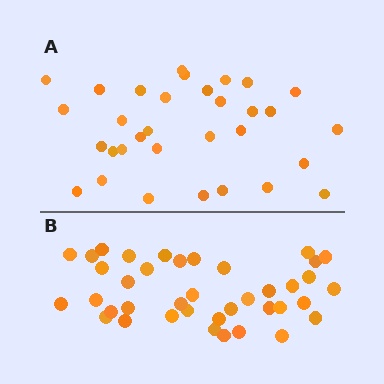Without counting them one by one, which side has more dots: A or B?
Region B (the bottom region) has more dots.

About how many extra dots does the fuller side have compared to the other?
Region B has roughly 8 or so more dots than region A.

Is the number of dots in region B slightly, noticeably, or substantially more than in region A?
Region B has only slightly more — the two regions are fairly close. The ratio is roughly 1.2 to 1.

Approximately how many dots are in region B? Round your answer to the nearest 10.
About 40 dots. (The exact count is 39, which rounds to 40.)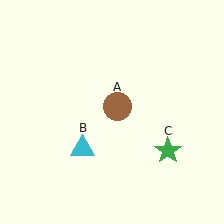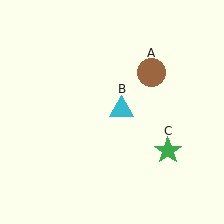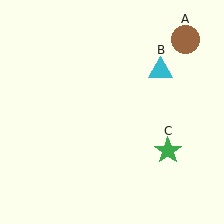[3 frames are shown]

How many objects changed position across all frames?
2 objects changed position: brown circle (object A), cyan triangle (object B).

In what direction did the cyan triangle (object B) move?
The cyan triangle (object B) moved up and to the right.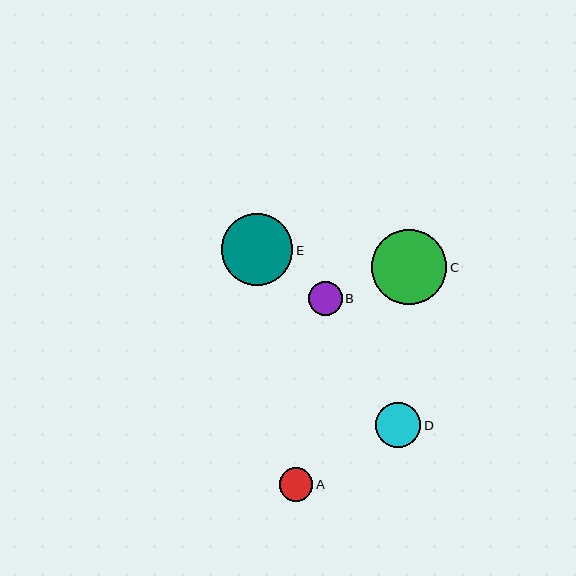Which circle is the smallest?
Circle A is the smallest with a size of approximately 34 pixels.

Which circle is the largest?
Circle C is the largest with a size of approximately 75 pixels.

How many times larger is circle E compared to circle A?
Circle E is approximately 2.1 times the size of circle A.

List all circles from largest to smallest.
From largest to smallest: C, E, D, B, A.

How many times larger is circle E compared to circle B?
Circle E is approximately 2.1 times the size of circle B.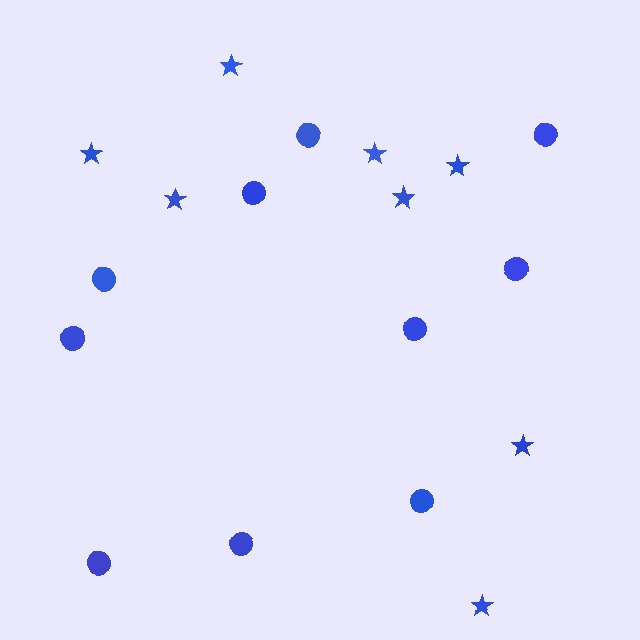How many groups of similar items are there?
There are 2 groups: one group of circles (10) and one group of stars (8).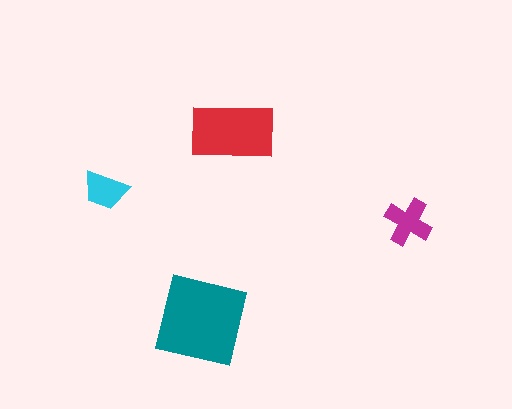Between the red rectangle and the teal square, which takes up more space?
The teal square.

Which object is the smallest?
The cyan trapezoid.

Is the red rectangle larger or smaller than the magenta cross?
Larger.